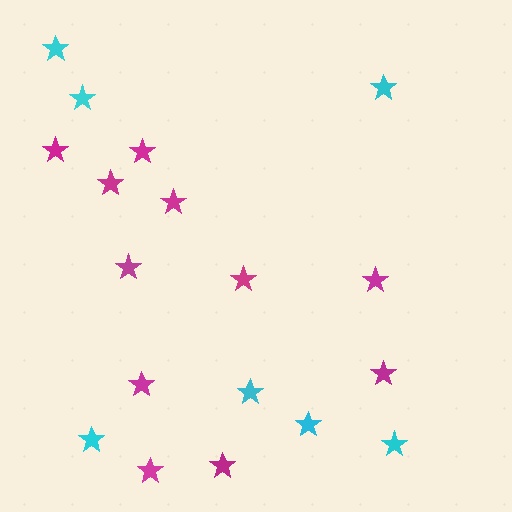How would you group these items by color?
There are 2 groups: one group of cyan stars (7) and one group of magenta stars (11).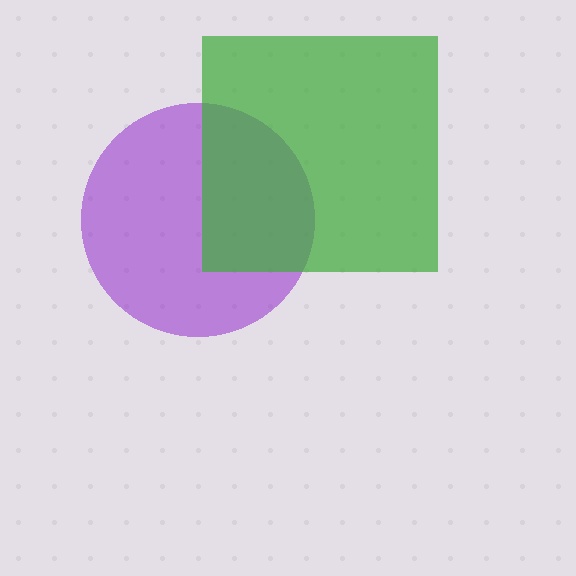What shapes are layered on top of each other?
The layered shapes are: a purple circle, a green square.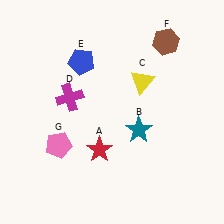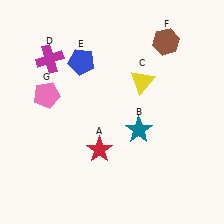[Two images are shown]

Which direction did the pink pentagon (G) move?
The pink pentagon (G) moved up.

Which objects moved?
The objects that moved are: the magenta cross (D), the pink pentagon (G).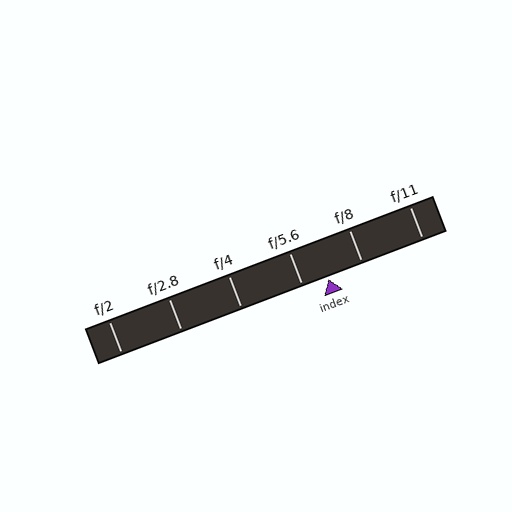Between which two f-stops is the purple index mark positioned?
The index mark is between f/5.6 and f/8.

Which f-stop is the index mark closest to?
The index mark is closest to f/5.6.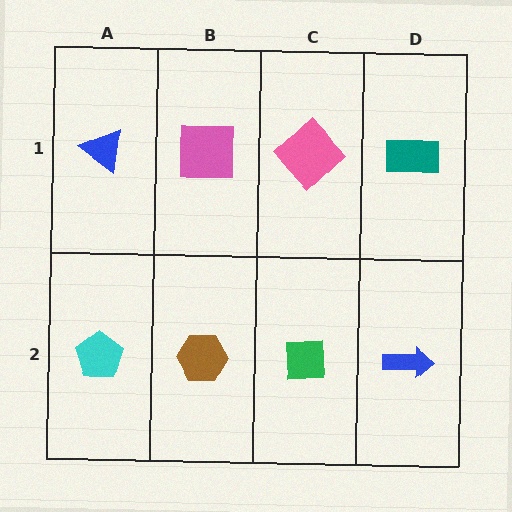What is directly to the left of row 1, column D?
A pink diamond.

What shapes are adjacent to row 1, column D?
A blue arrow (row 2, column D), a pink diamond (row 1, column C).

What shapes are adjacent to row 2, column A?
A blue triangle (row 1, column A), a brown hexagon (row 2, column B).